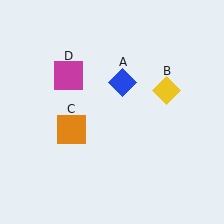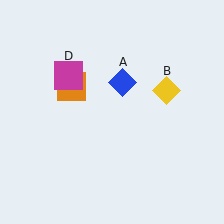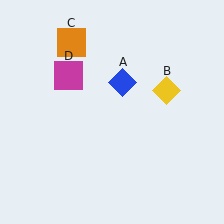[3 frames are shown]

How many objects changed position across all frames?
1 object changed position: orange square (object C).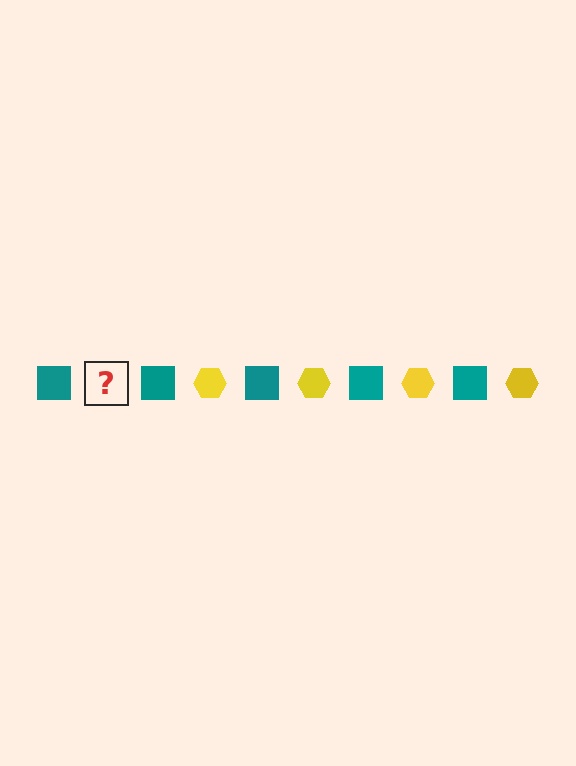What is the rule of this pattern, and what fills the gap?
The rule is that the pattern alternates between teal square and yellow hexagon. The gap should be filled with a yellow hexagon.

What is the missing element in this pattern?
The missing element is a yellow hexagon.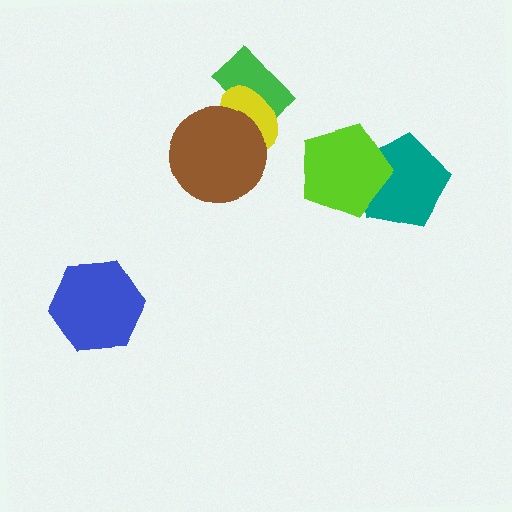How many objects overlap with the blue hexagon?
0 objects overlap with the blue hexagon.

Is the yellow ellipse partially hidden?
Yes, it is partially covered by another shape.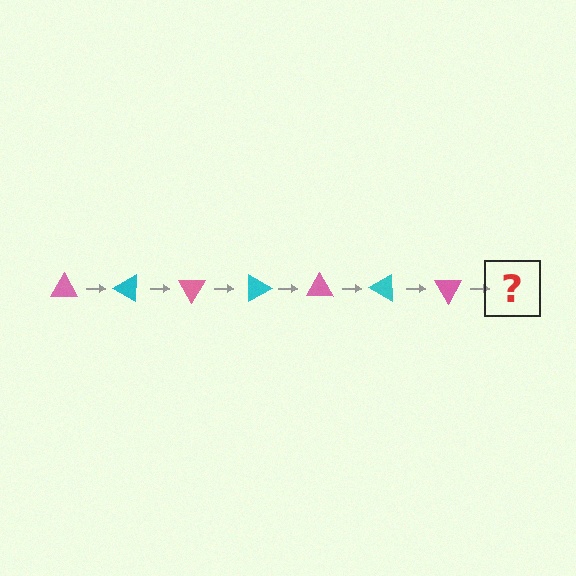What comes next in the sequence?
The next element should be a cyan triangle, rotated 210 degrees from the start.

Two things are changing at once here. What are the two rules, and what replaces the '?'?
The two rules are that it rotates 30 degrees each step and the color cycles through pink and cyan. The '?' should be a cyan triangle, rotated 210 degrees from the start.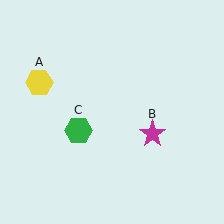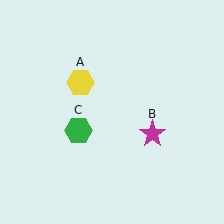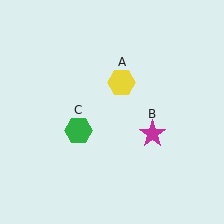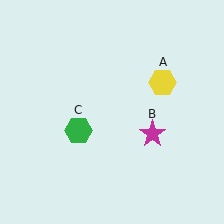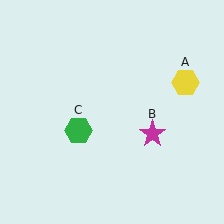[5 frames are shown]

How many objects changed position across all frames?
1 object changed position: yellow hexagon (object A).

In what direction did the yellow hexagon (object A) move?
The yellow hexagon (object A) moved right.